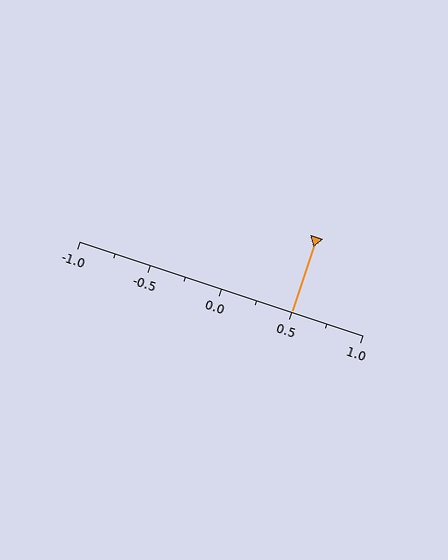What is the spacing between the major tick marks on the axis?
The major ticks are spaced 0.5 apart.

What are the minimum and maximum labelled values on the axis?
The axis runs from -1.0 to 1.0.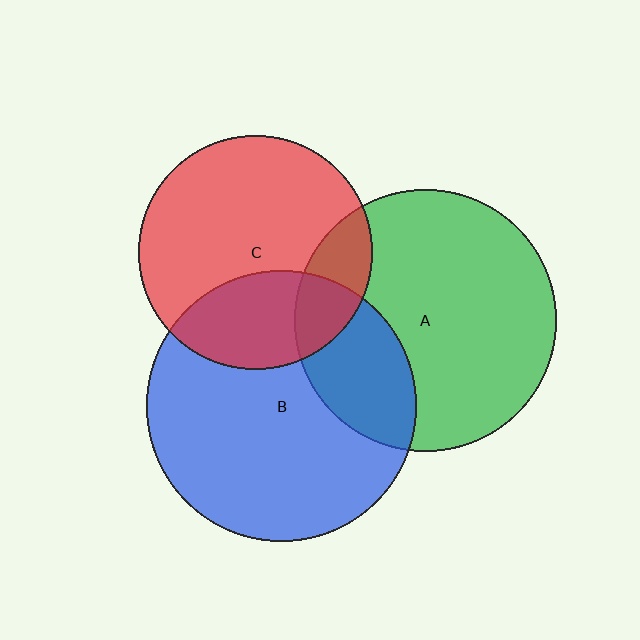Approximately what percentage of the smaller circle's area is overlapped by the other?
Approximately 25%.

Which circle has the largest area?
Circle B (blue).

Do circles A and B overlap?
Yes.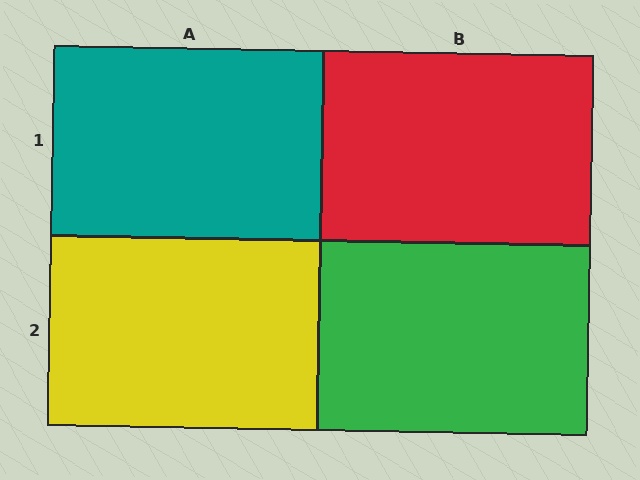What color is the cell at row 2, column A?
Yellow.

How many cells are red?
1 cell is red.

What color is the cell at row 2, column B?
Green.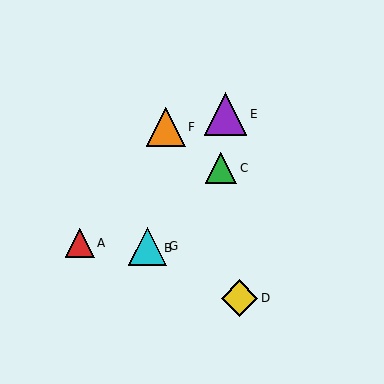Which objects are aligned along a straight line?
Objects B, C, G are aligned along a straight line.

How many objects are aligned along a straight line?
3 objects (B, C, G) are aligned along a straight line.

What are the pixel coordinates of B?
Object B is at (145, 248).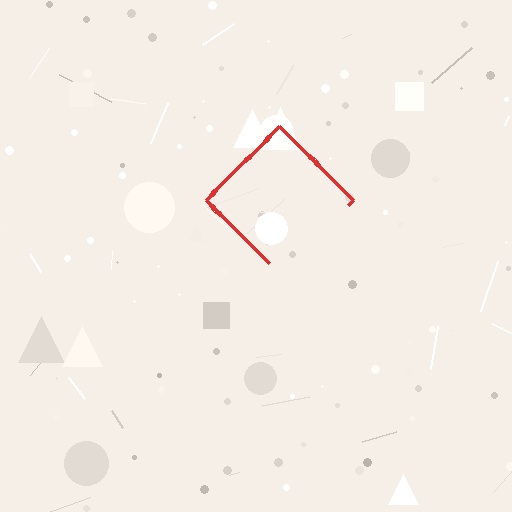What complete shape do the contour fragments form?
The contour fragments form a diamond.